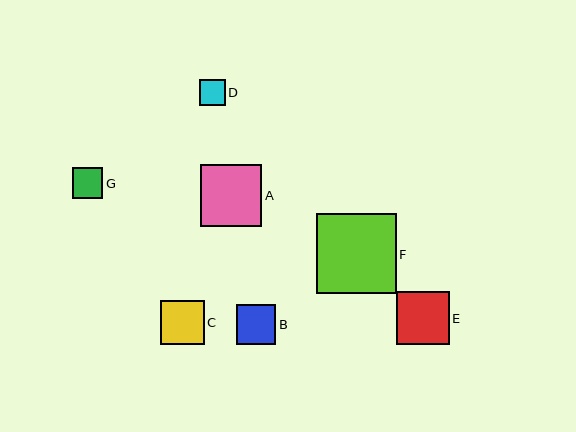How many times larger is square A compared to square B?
Square A is approximately 1.6 times the size of square B.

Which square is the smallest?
Square D is the smallest with a size of approximately 26 pixels.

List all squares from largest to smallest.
From largest to smallest: F, A, E, C, B, G, D.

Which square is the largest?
Square F is the largest with a size of approximately 80 pixels.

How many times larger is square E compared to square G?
Square E is approximately 1.7 times the size of square G.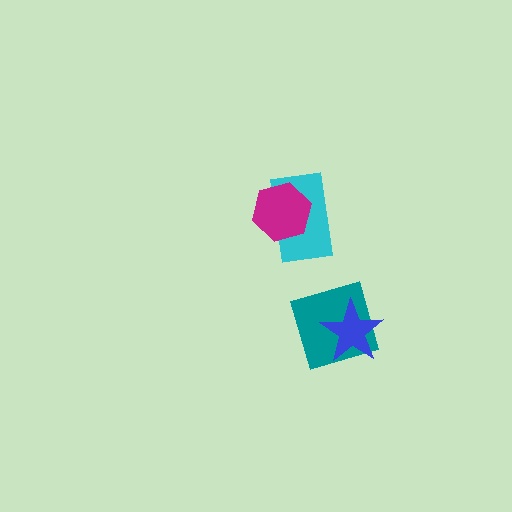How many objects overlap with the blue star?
1 object overlaps with the blue star.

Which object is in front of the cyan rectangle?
The magenta hexagon is in front of the cyan rectangle.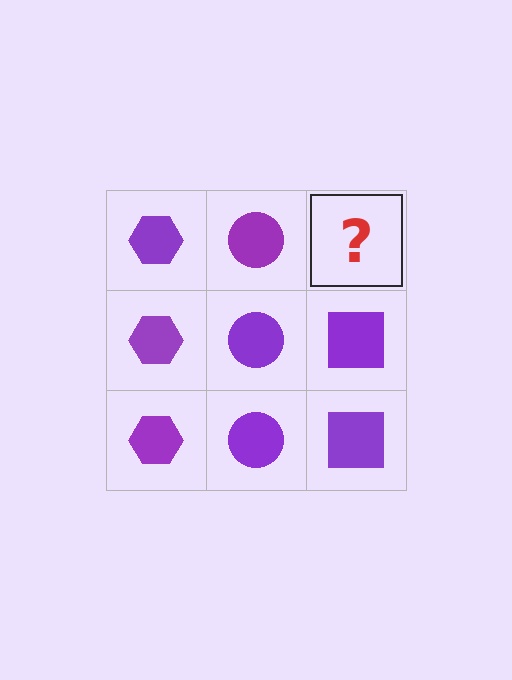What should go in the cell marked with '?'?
The missing cell should contain a purple square.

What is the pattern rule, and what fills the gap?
The rule is that each column has a consistent shape. The gap should be filled with a purple square.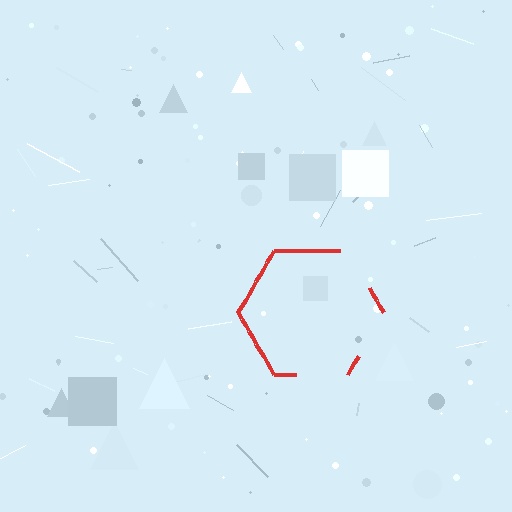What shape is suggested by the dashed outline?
The dashed outline suggests a hexagon.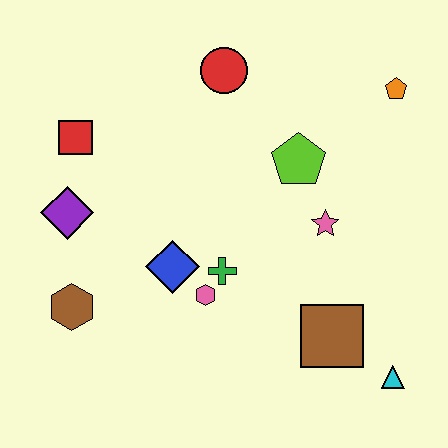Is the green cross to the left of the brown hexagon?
No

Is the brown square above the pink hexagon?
No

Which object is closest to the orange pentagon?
The lime pentagon is closest to the orange pentagon.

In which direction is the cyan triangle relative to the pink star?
The cyan triangle is below the pink star.